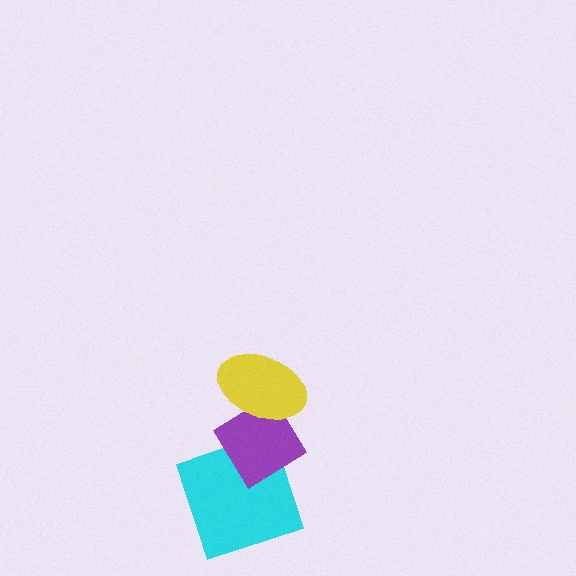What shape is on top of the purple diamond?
The yellow ellipse is on top of the purple diamond.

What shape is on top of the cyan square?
The purple diamond is on top of the cyan square.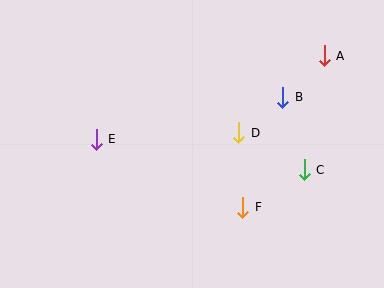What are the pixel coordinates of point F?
Point F is at (243, 207).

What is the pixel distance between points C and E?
The distance between C and E is 210 pixels.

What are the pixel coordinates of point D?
Point D is at (239, 133).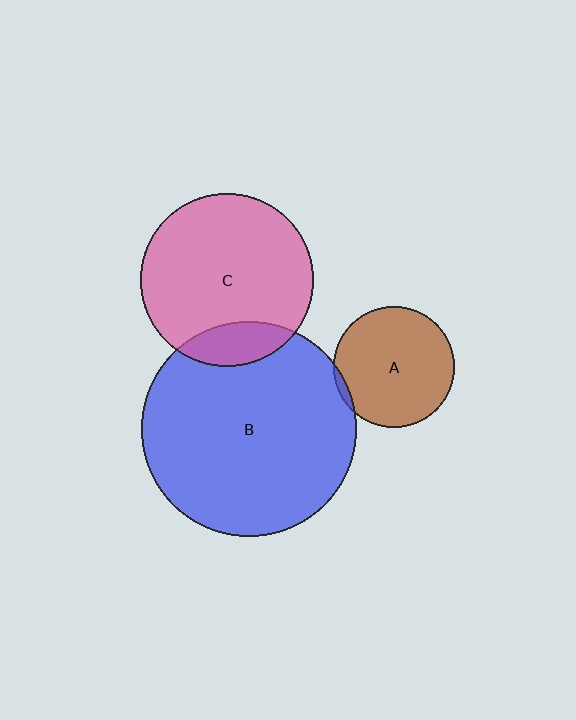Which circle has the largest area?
Circle B (blue).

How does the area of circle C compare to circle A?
Approximately 2.1 times.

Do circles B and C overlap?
Yes.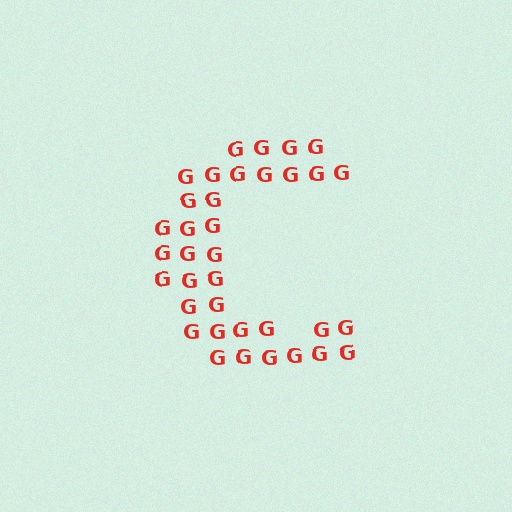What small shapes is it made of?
It is made of small letter G's.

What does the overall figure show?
The overall figure shows the letter C.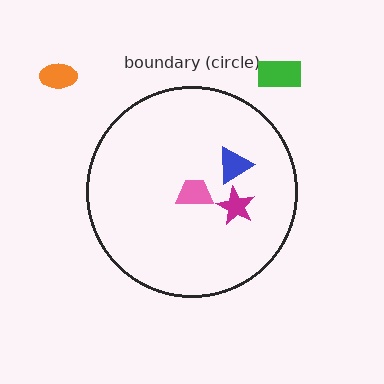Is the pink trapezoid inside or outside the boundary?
Inside.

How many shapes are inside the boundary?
3 inside, 2 outside.